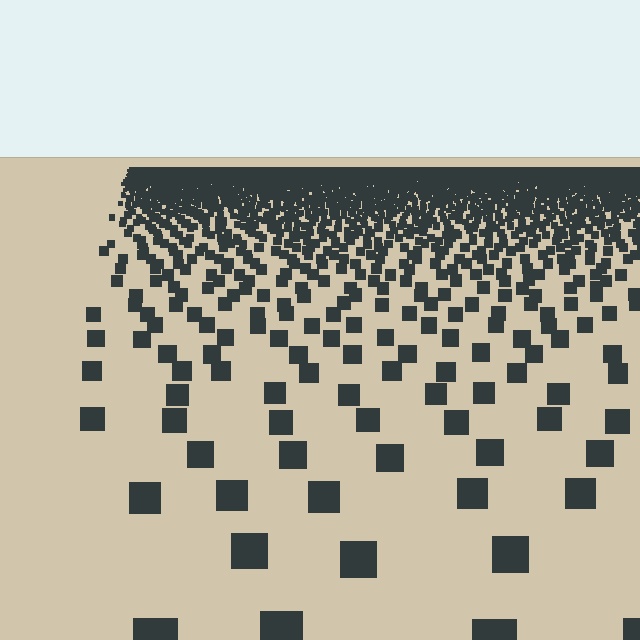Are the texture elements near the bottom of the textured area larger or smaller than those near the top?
Larger. Near the bottom, elements are closer to the viewer and appear at a bigger on-screen size.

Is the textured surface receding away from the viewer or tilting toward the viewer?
The surface is receding away from the viewer. Texture elements get smaller and denser toward the top.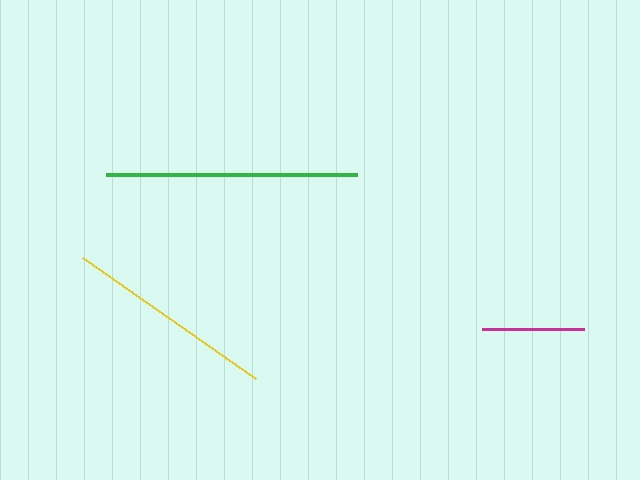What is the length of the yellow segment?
The yellow segment is approximately 211 pixels long.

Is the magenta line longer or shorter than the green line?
The green line is longer than the magenta line.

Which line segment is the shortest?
The magenta line is the shortest at approximately 102 pixels.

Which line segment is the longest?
The green line is the longest at approximately 252 pixels.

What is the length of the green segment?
The green segment is approximately 252 pixels long.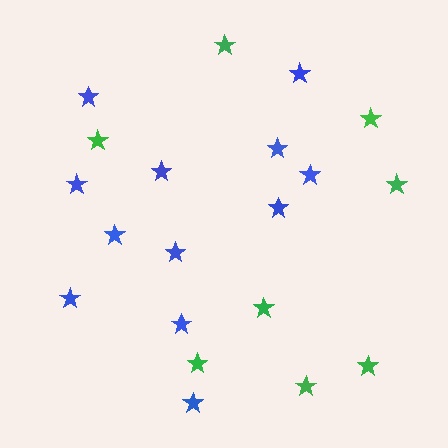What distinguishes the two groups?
There are 2 groups: one group of blue stars (12) and one group of green stars (8).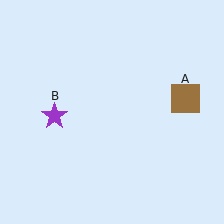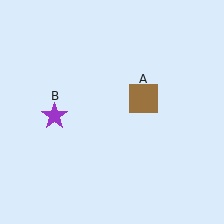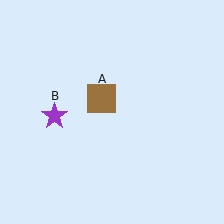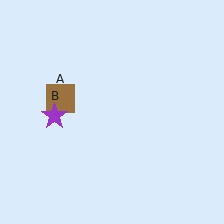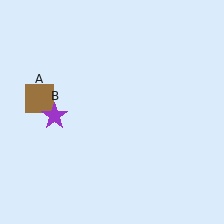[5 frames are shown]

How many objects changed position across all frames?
1 object changed position: brown square (object A).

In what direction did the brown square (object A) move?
The brown square (object A) moved left.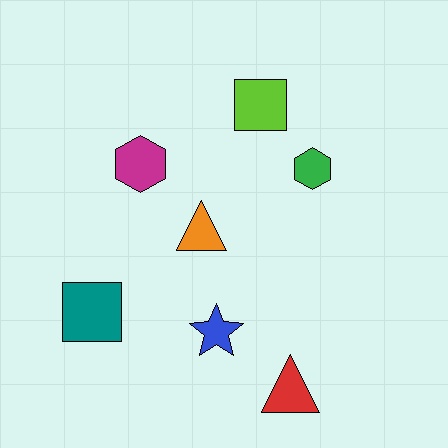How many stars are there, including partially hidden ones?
There is 1 star.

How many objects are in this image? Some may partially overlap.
There are 7 objects.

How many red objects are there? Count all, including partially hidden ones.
There is 1 red object.